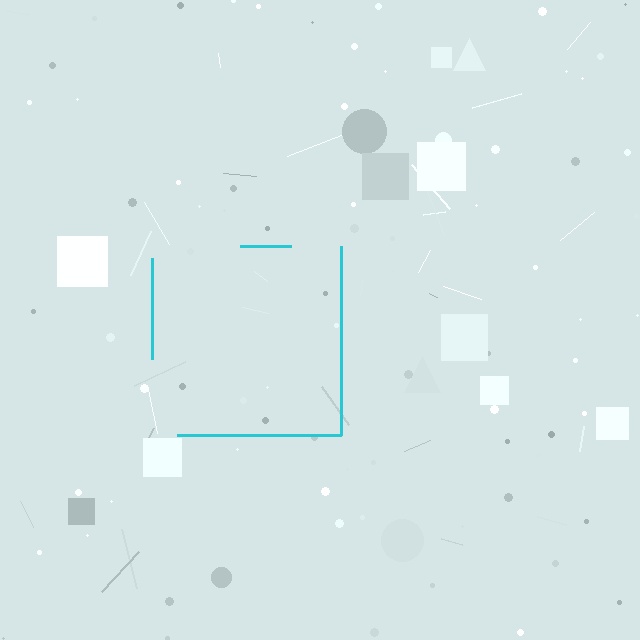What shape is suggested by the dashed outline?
The dashed outline suggests a square.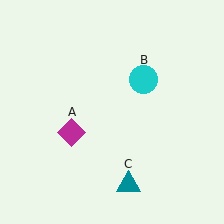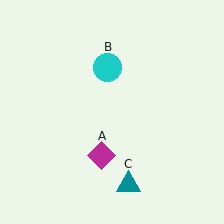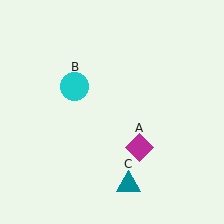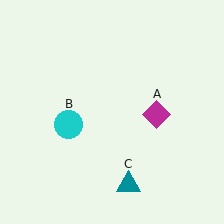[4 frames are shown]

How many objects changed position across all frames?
2 objects changed position: magenta diamond (object A), cyan circle (object B).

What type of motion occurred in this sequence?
The magenta diamond (object A), cyan circle (object B) rotated counterclockwise around the center of the scene.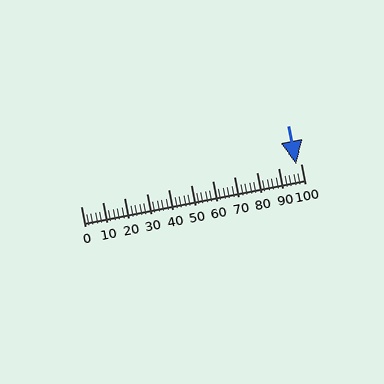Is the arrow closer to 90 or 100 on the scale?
The arrow is closer to 100.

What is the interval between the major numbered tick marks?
The major tick marks are spaced 10 units apart.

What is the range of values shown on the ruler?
The ruler shows values from 0 to 100.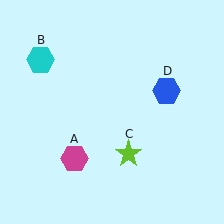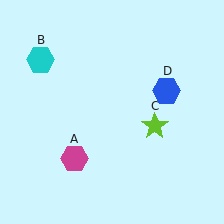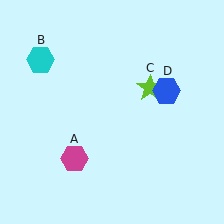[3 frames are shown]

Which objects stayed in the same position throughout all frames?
Magenta hexagon (object A) and cyan hexagon (object B) and blue hexagon (object D) remained stationary.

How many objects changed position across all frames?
1 object changed position: lime star (object C).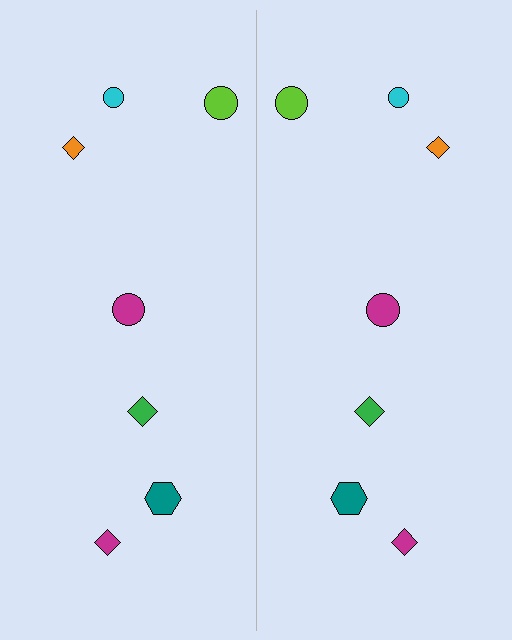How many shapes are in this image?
There are 14 shapes in this image.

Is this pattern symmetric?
Yes, this pattern has bilateral (reflection) symmetry.